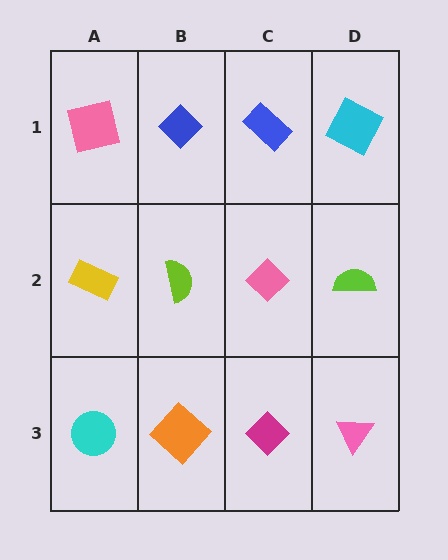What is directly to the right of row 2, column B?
A pink diamond.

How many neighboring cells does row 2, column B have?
4.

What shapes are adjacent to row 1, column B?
A lime semicircle (row 2, column B), a pink square (row 1, column A), a blue rectangle (row 1, column C).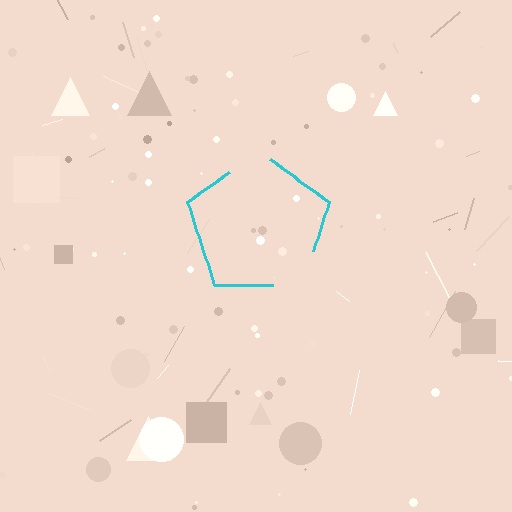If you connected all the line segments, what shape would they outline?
They would outline a pentagon.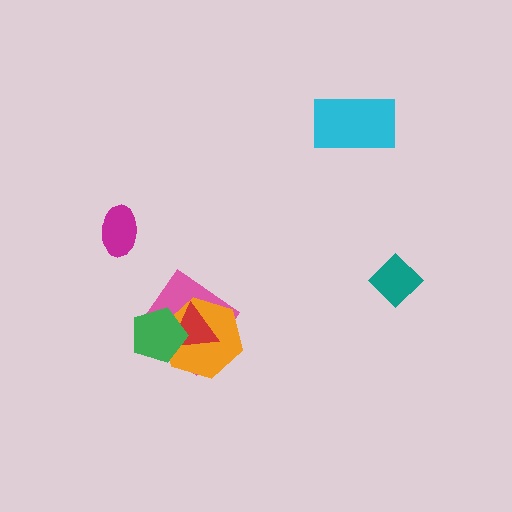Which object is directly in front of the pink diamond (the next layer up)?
The orange hexagon is directly in front of the pink diamond.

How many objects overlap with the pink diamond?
3 objects overlap with the pink diamond.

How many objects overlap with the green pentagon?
3 objects overlap with the green pentagon.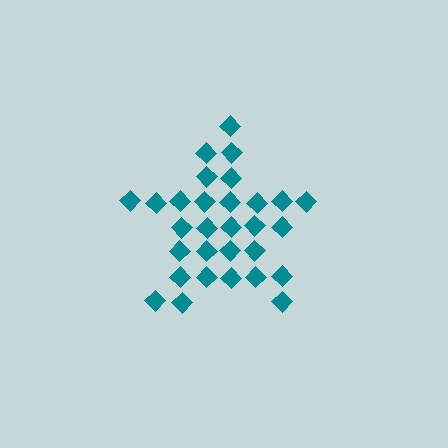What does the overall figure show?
The overall figure shows a star.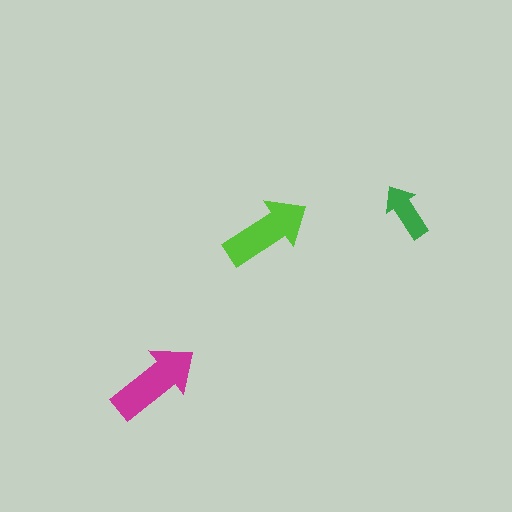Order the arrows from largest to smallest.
the magenta one, the lime one, the green one.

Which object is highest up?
The green arrow is topmost.